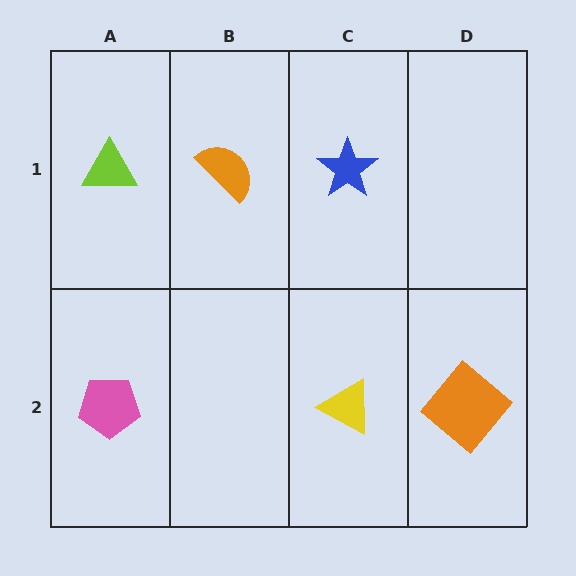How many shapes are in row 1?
3 shapes.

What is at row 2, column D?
An orange diamond.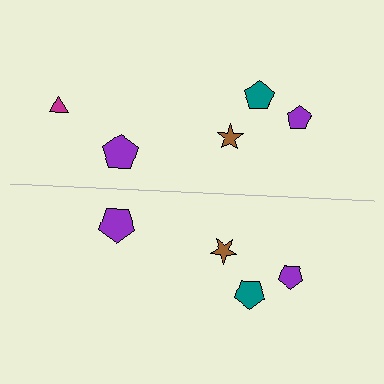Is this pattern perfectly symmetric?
No, the pattern is not perfectly symmetric. A magenta triangle is missing from the bottom side.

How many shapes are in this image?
There are 9 shapes in this image.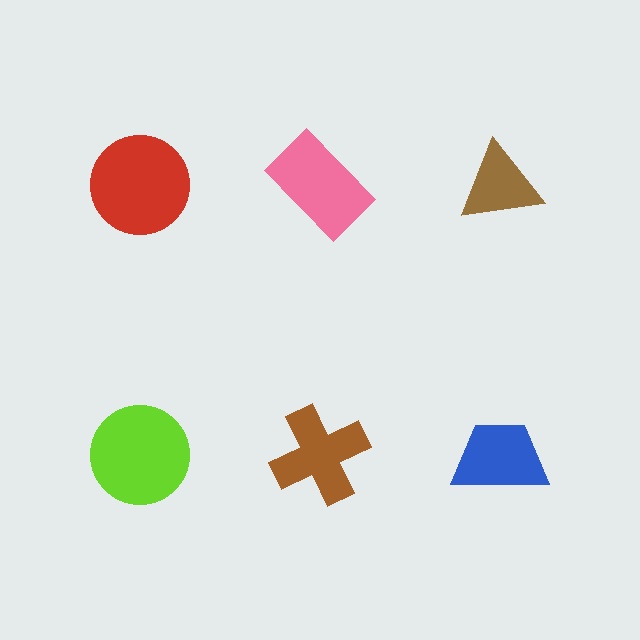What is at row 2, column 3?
A blue trapezoid.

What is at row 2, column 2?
A brown cross.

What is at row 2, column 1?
A lime circle.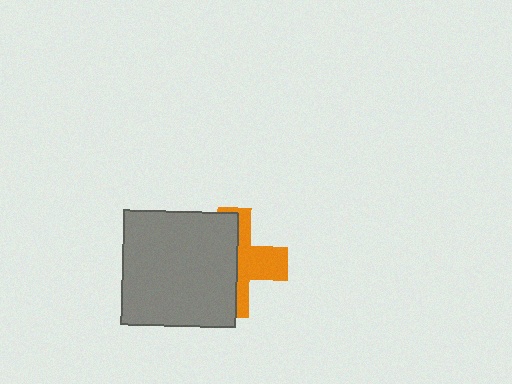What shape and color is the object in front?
The object in front is a gray square.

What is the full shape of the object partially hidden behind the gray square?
The partially hidden object is an orange cross.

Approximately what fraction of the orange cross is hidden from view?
Roughly 57% of the orange cross is hidden behind the gray square.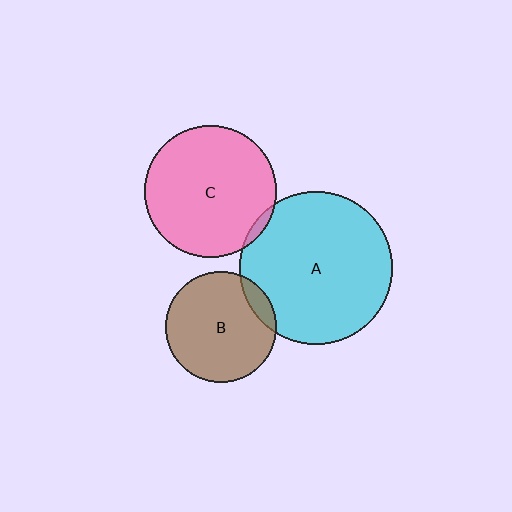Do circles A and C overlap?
Yes.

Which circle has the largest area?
Circle A (cyan).